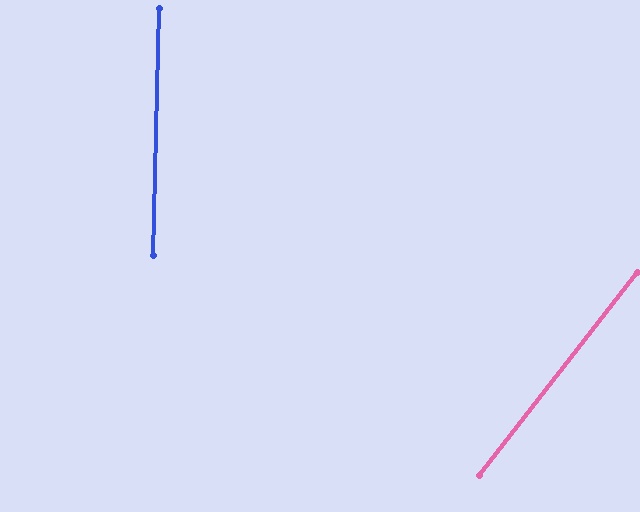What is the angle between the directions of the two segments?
Approximately 36 degrees.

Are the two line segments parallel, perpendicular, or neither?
Neither parallel nor perpendicular — they differ by about 36°.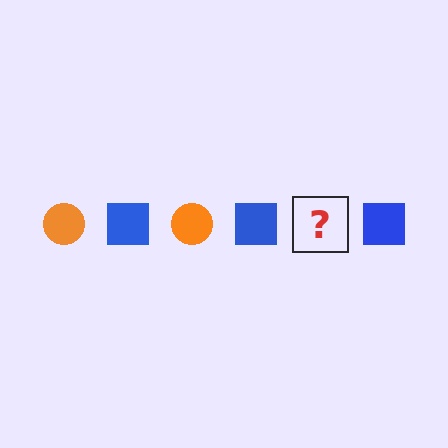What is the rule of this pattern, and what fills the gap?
The rule is that the pattern alternates between orange circle and blue square. The gap should be filled with an orange circle.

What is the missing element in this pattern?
The missing element is an orange circle.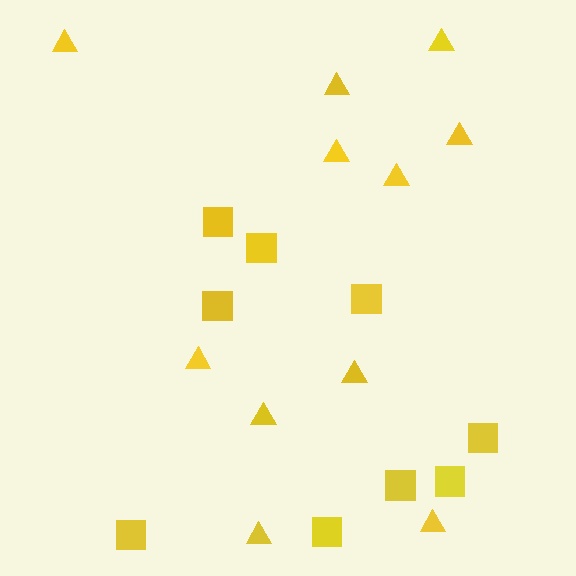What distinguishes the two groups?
There are 2 groups: one group of triangles (11) and one group of squares (9).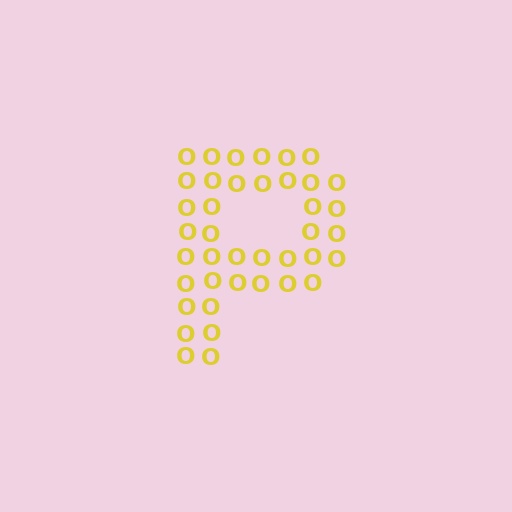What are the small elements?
The small elements are letter O's.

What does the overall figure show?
The overall figure shows the letter P.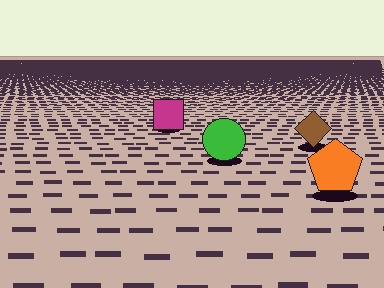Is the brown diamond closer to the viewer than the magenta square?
Yes. The brown diamond is closer — you can tell from the texture gradient: the ground texture is coarser near it.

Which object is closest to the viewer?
The orange pentagon is closest. The texture marks near it are larger and more spread out.